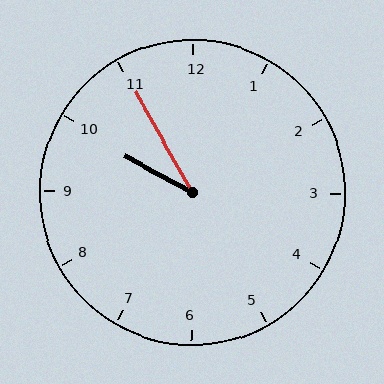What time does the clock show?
9:55.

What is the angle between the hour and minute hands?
Approximately 32 degrees.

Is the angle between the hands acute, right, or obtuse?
It is acute.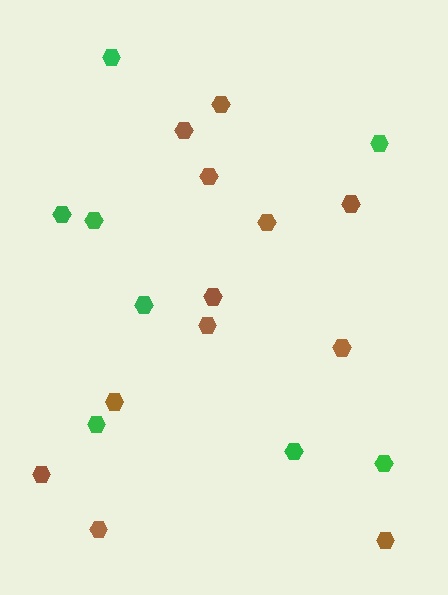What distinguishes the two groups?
There are 2 groups: one group of brown hexagons (12) and one group of green hexagons (8).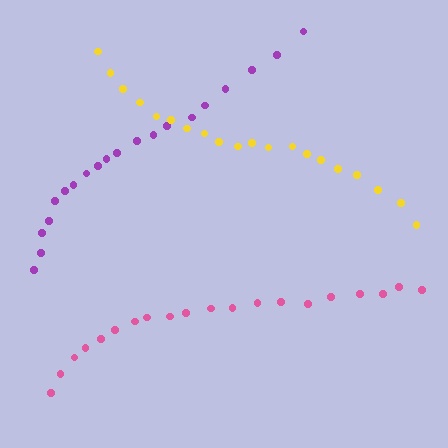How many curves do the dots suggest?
There are 3 distinct paths.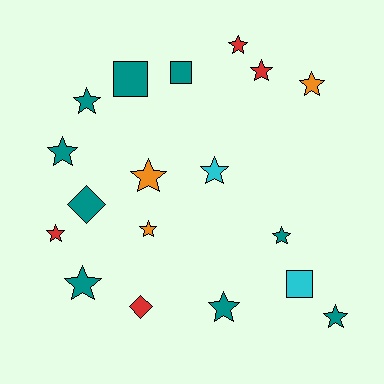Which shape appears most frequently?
Star, with 13 objects.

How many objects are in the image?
There are 18 objects.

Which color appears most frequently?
Teal, with 9 objects.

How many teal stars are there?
There are 6 teal stars.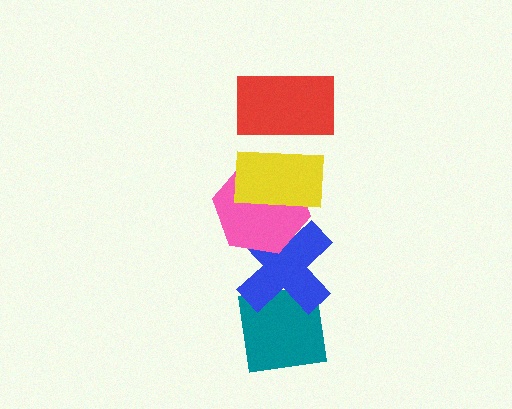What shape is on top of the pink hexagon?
The yellow rectangle is on top of the pink hexagon.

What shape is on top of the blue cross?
The pink hexagon is on top of the blue cross.